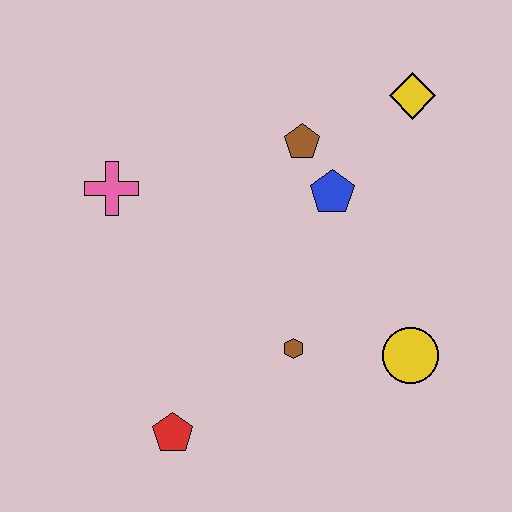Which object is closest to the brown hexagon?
The yellow circle is closest to the brown hexagon.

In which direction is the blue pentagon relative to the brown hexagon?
The blue pentagon is above the brown hexagon.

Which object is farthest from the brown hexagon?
The yellow diamond is farthest from the brown hexagon.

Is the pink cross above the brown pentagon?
No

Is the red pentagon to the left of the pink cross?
No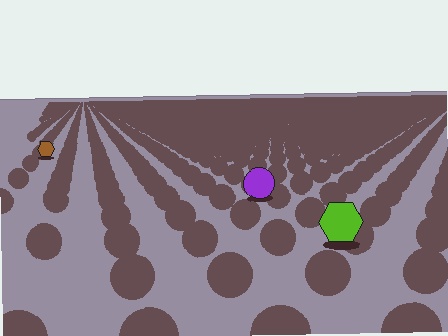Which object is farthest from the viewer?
The brown hexagon is farthest from the viewer. It appears smaller and the ground texture around it is denser.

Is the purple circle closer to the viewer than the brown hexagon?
Yes. The purple circle is closer — you can tell from the texture gradient: the ground texture is coarser near it.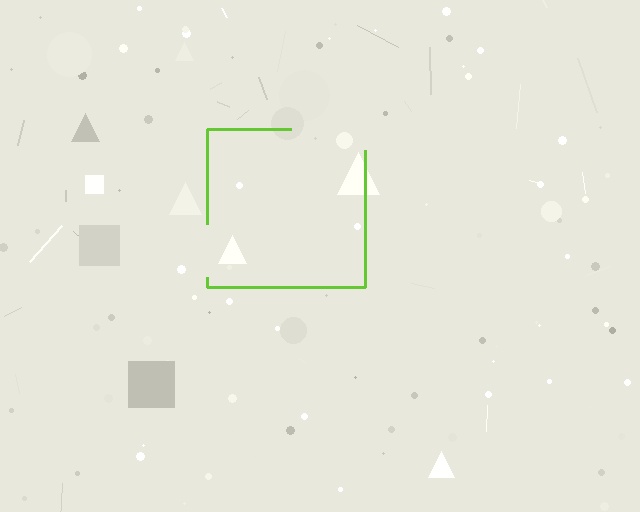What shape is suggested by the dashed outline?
The dashed outline suggests a square.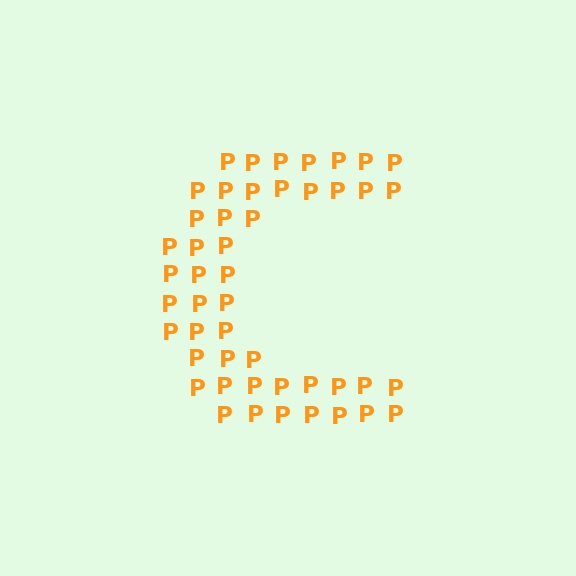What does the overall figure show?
The overall figure shows the letter C.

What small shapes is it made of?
It is made of small letter P's.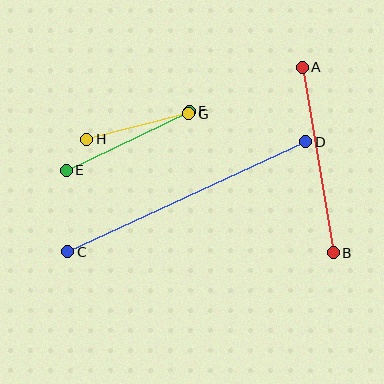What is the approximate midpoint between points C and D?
The midpoint is at approximately (187, 197) pixels.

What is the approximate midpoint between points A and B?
The midpoint is at approximately (318, 160) pixels.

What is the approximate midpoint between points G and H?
The midpoint is at approximately (138, 126) pixels.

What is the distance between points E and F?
The distance is approximately 136 pixels.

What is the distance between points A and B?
The distance is approximately 188 pixels.